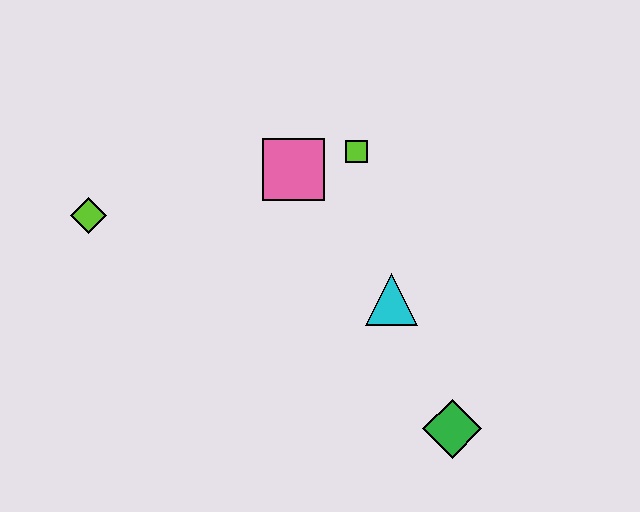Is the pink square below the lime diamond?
No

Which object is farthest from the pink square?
The green diamond is farthest from the pink square.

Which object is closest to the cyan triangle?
The green diamond is closest to the cyan triangle.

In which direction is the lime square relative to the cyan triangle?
The lime square is above the cyan triangle.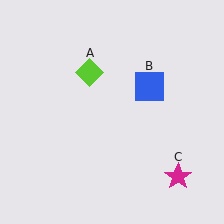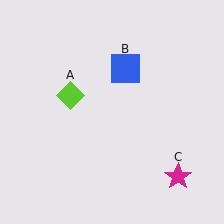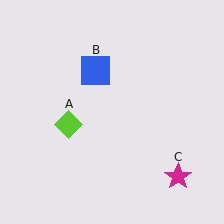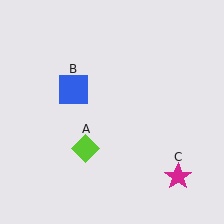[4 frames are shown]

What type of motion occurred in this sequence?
The lime diamond (object A), blue square (object B) rotated counterclockwise around the center of the scene.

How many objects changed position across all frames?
2 objects changed position: lime diamond (object A), blue square (object B).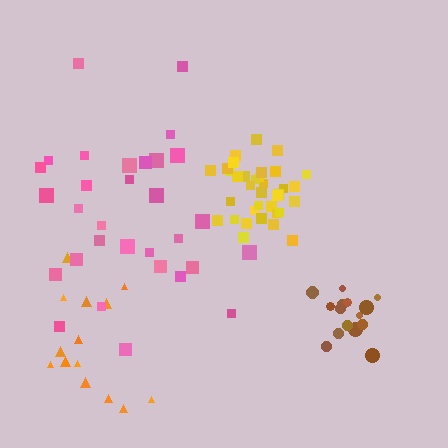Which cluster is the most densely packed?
Yellow.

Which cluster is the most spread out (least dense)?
Pink.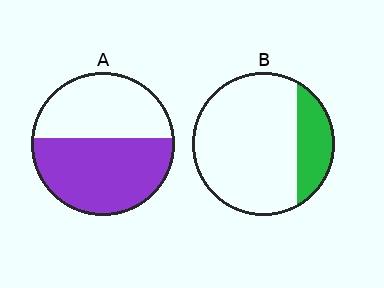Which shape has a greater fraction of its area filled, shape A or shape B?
Shape A.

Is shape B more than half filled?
No.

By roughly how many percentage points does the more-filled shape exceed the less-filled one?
By roughly 35 percentage points (A over B).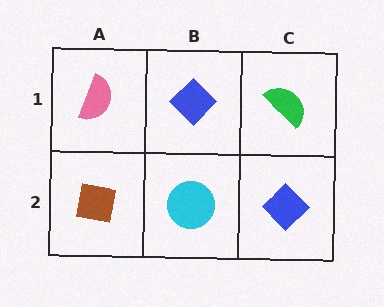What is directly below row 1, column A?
A brown square.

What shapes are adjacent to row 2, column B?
A blue diamond (row 1, column B), a brown square (row 2, column A), a blue diamond (row 2, column C).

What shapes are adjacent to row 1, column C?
A blue diamond (row 2, column C), a blue diamond (row 1, column B).